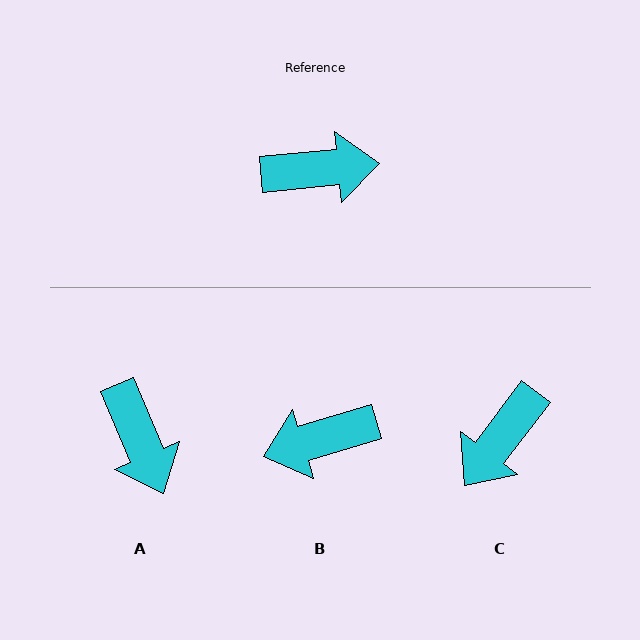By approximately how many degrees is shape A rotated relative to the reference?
Approximately 72 degrees clockwise.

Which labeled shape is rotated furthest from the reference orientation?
B, about 168 degrees away.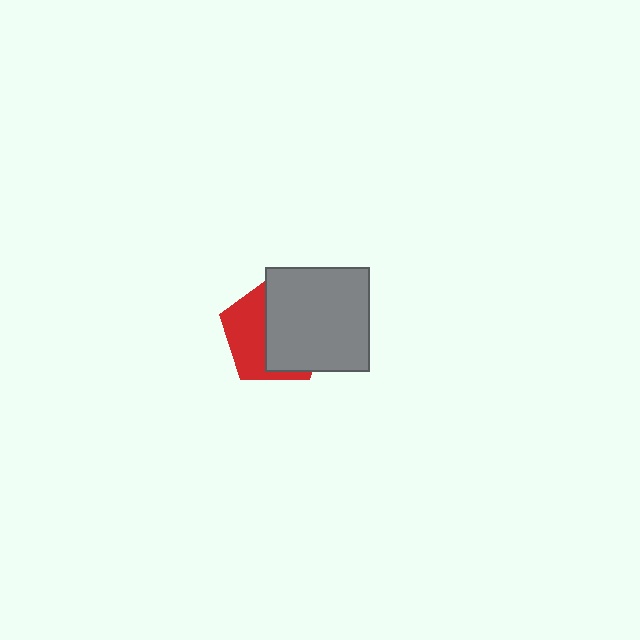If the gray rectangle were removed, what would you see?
You would see the complete red pentagon.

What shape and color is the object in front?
The object in front is a gray rectangle.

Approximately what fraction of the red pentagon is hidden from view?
Roughly 58% of the red pentagon is hidden behind the gray rectangle.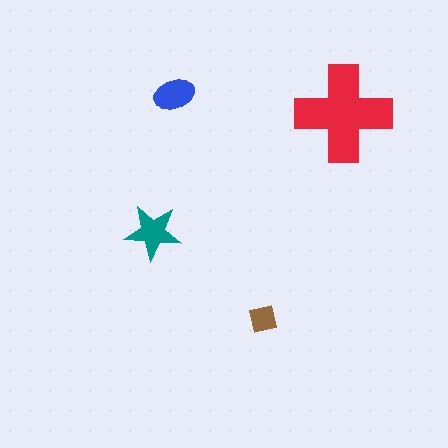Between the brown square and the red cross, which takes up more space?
The red cross.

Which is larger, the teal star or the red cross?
The red cross.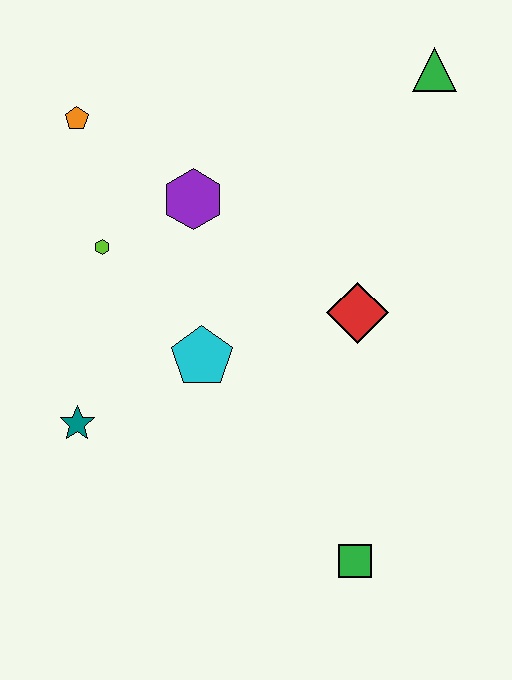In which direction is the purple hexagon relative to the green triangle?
The purple hexagon is to the left of the green triangle.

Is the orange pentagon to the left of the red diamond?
Yes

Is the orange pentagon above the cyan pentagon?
Yes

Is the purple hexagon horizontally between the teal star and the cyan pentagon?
Yes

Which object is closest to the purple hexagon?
The lime hexagon is closest to the purple hexagon.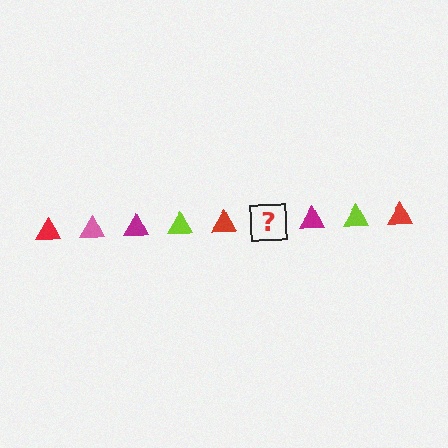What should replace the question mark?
The question mark should be replaced with a pink triangle.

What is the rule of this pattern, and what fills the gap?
The rule is that the pattern cycles through red, pink, magenta, lime triangles. The gap should be filled with a pink triangle.